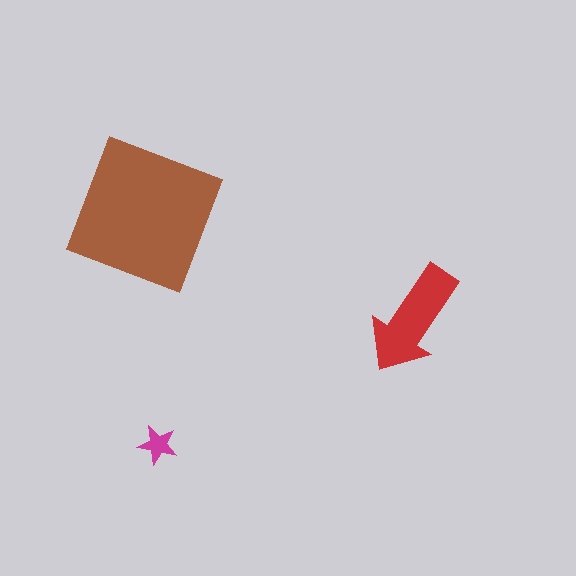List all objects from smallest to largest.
The magenta star, the red arrow, the brown square.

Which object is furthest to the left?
The brown square is leftmost.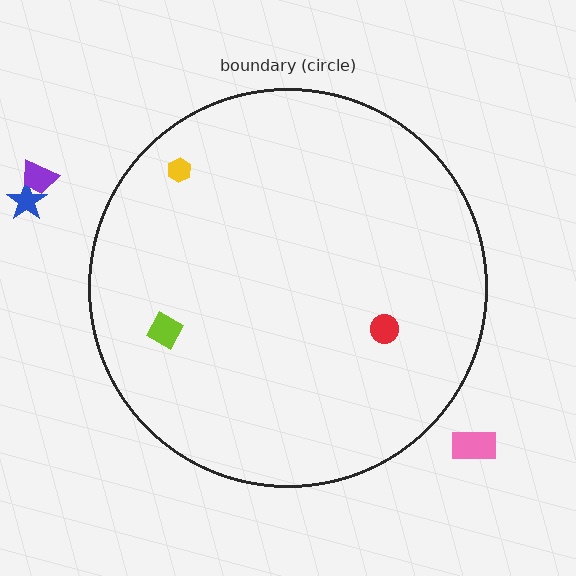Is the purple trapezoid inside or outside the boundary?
Outside.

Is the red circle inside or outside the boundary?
Inside.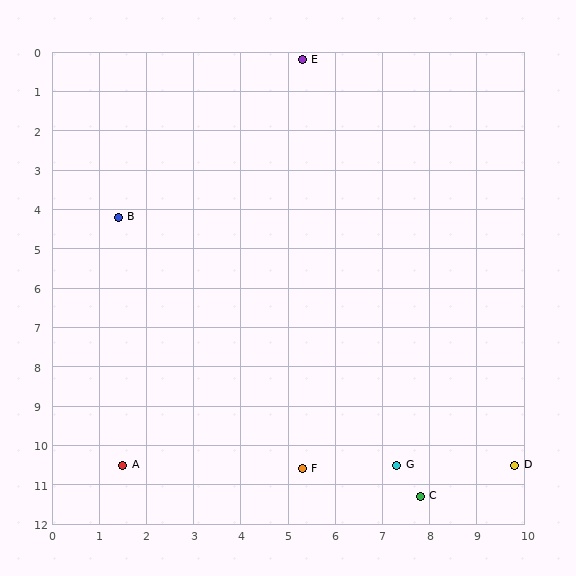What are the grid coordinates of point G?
Point G is at approximately (7.3, 10.5).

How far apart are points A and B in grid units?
Points A and B are about 6.3 grid units apart.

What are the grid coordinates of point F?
Point F is at approximately (5.3, 10.6).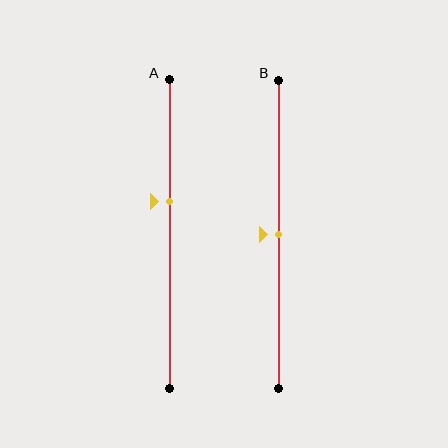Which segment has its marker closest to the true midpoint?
Segment B has its marker closest to the true midpoint.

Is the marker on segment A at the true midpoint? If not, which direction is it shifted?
No, the marker on segment A is shifted upward by about 10% of the segment length.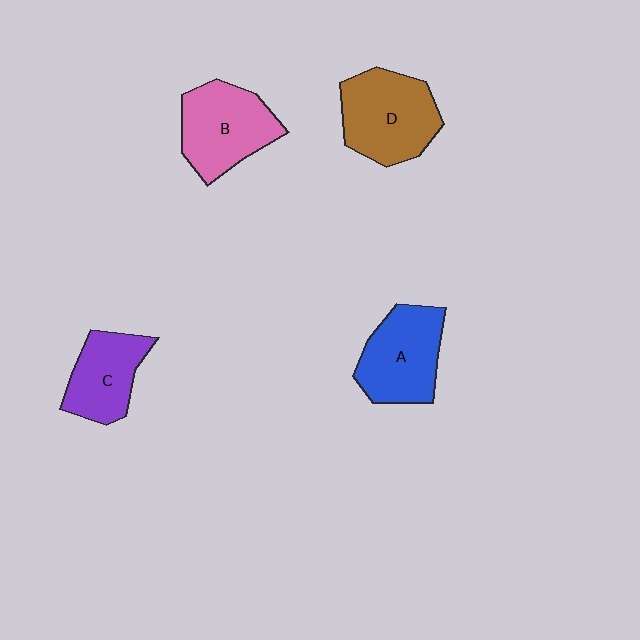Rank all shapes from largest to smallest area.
From largest to smallest: D (brown), B (pink), A (blue), C (purple).